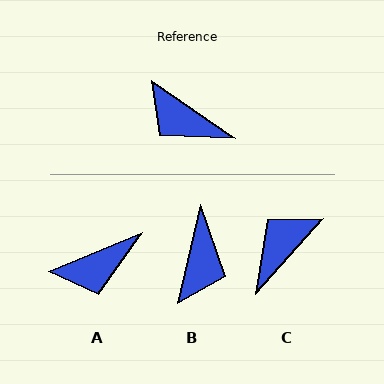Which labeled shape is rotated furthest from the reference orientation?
B, about 112 degrees away.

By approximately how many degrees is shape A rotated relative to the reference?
Approximately 57 degrees counter-clockwise.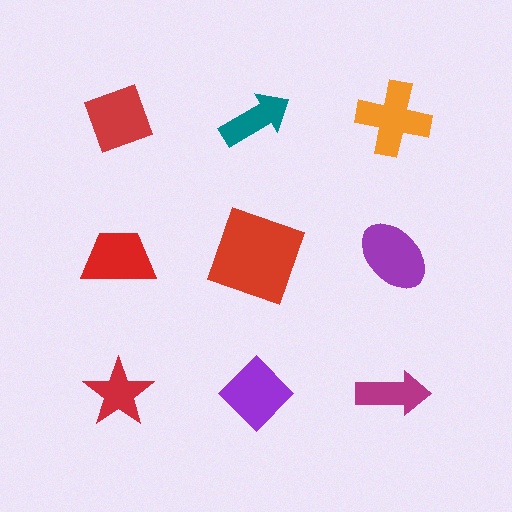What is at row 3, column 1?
A red star.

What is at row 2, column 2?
A red square.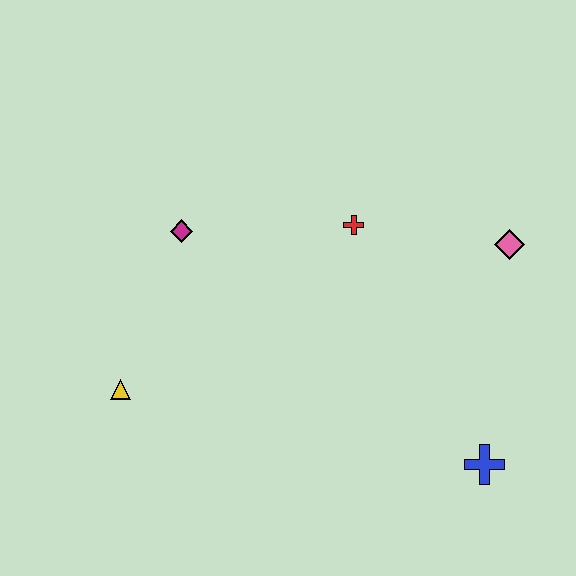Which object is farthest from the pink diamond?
The yellow triangle is farthest from the pink diamond.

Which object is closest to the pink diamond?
The red cross is closest to the pink diamond.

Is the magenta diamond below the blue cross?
No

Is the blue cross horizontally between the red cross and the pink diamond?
Yes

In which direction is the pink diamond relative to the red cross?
The pink diamond is to the right of the red cross.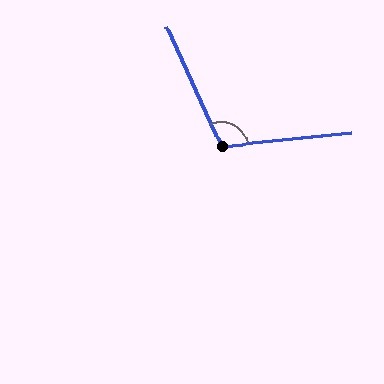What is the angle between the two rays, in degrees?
Approximately 108 degrees.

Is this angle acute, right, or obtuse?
It is obtuse.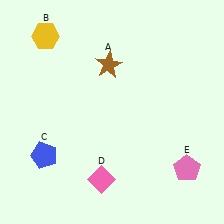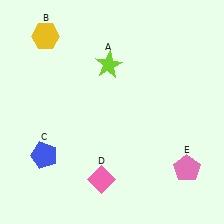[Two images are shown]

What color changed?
The star (A) changed from brown in Image 1 to lime in Image 2.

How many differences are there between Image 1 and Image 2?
There is 1 difference between the two images.